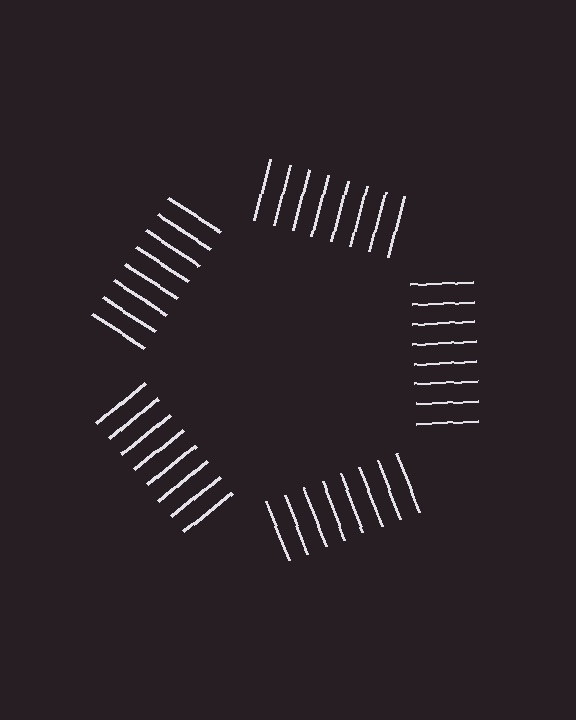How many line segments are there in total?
40 — 8 along each of the 5 edges.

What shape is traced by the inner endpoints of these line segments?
An illusory pentagon — the line segments terminate on its edges but no continuous stroke is drawn.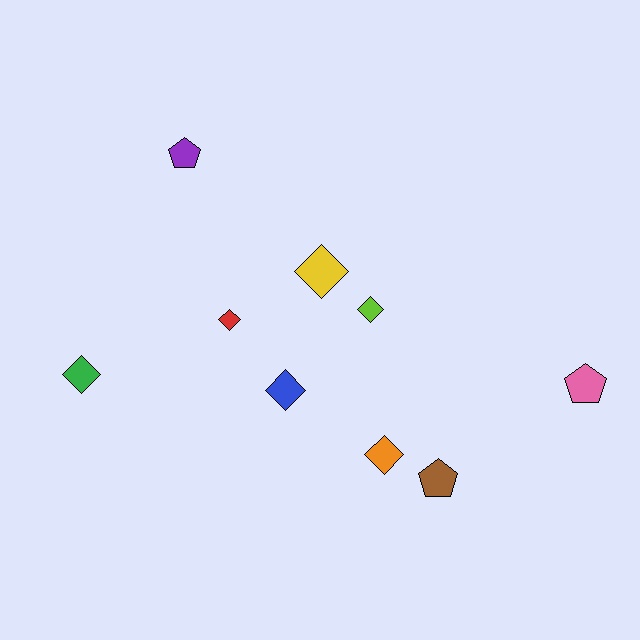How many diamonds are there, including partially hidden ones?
There are 6 diamonds.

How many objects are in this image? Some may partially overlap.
There are 9 objects.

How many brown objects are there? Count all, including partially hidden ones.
There is 1 brown object.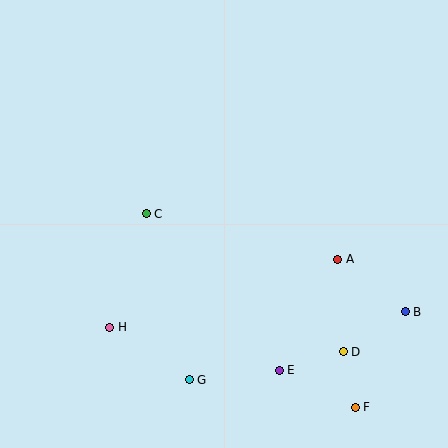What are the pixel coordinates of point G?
Point G is at (189, 380).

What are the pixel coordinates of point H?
Point H is at (110, 327).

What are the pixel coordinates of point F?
Point F is at (355, 407).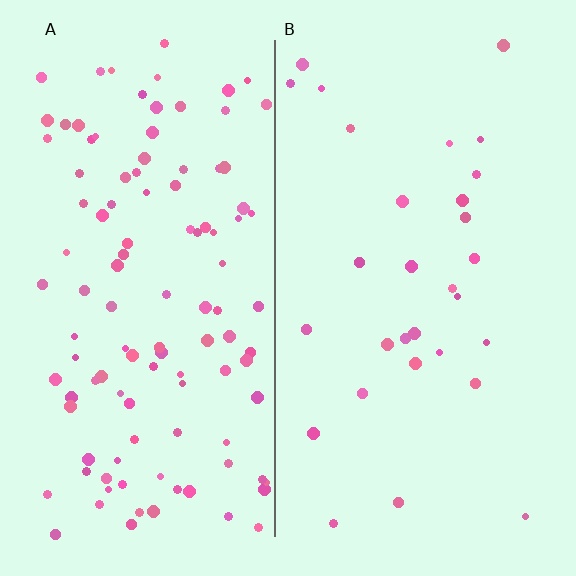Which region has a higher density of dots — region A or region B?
A (the left).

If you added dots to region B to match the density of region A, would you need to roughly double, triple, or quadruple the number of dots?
Approximately quadruple.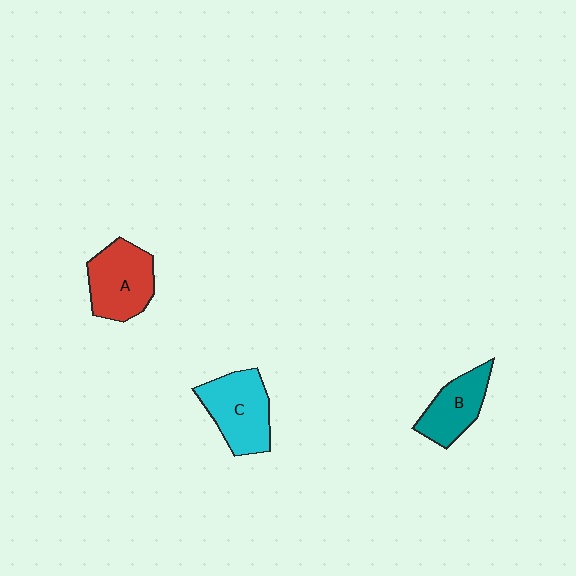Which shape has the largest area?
Shape C (cyan).